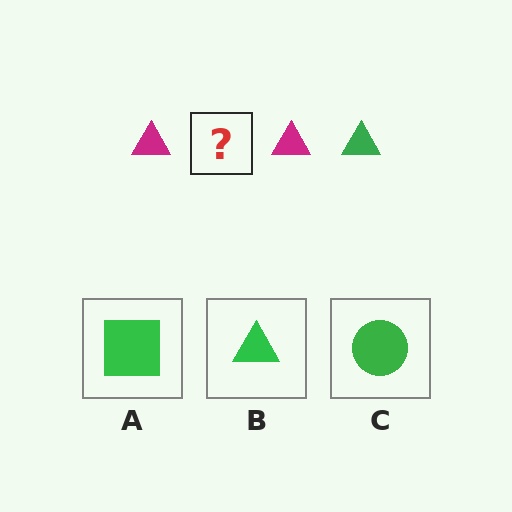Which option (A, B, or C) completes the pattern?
B.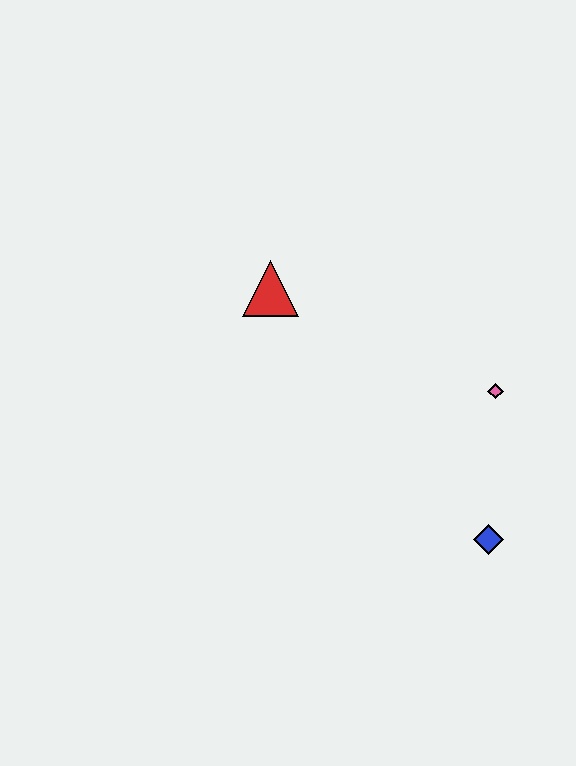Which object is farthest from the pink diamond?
The red triangle is farthest from the pink diamond.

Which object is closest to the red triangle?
The pink diamond is closest to the red triangle.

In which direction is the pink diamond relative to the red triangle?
The pink diamond is to the right of the red triangle.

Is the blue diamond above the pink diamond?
No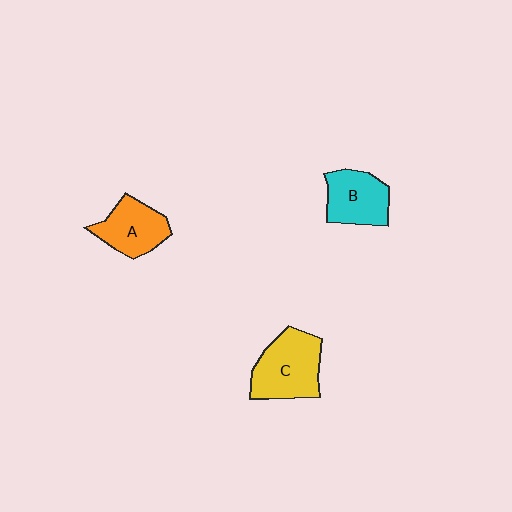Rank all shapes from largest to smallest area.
From largest to smallest: C (yellow), B (cyan), A (orange).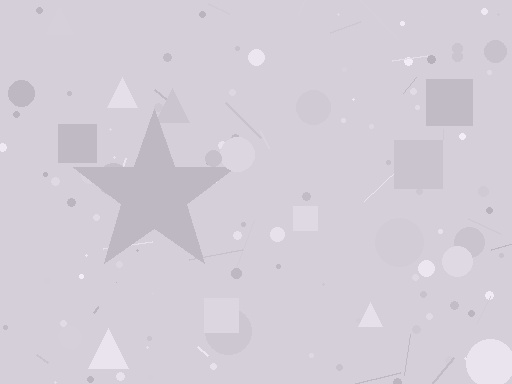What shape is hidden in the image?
A star is hidden in the image.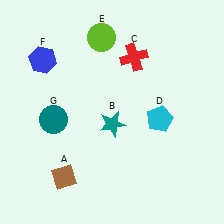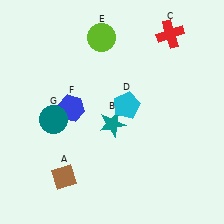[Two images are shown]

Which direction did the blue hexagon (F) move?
The blue hexagon (F) moved down.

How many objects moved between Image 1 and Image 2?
3 objects moved between the two images.